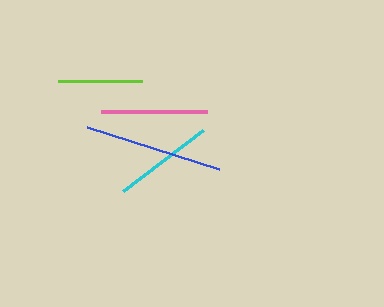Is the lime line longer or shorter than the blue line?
The blue line is longer than the lime line.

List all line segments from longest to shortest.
From longest to shortest: blue, pink, cyan, lime.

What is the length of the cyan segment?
The cyan segment is approximately 101 pixels long.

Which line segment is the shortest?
The lime line is the shortest at approximately 84 pixels.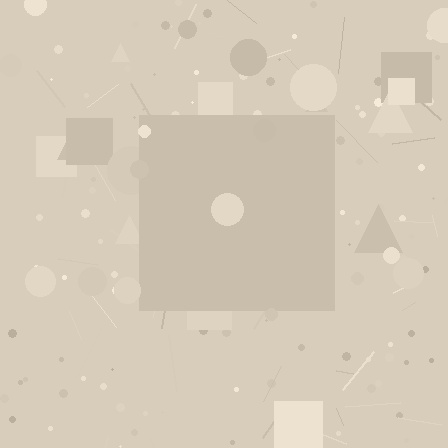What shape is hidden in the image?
A square is hidden in the image.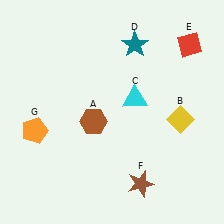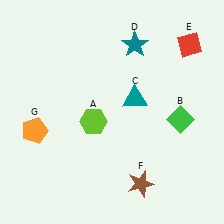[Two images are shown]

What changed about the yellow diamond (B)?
In Image 1, B is yellow. In Image 2, it changed to green.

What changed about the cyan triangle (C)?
In Image 1, C is cyan. In Image 2, it changed to teal.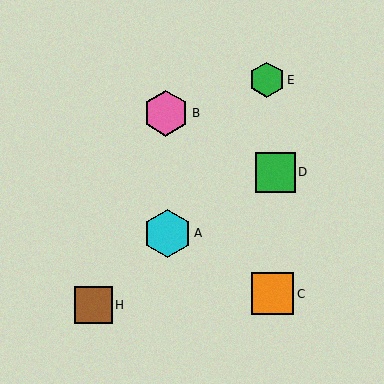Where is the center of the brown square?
The center of the brown square is at (93, 305).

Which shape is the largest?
The cyan hexagon (labeled A) is the largest.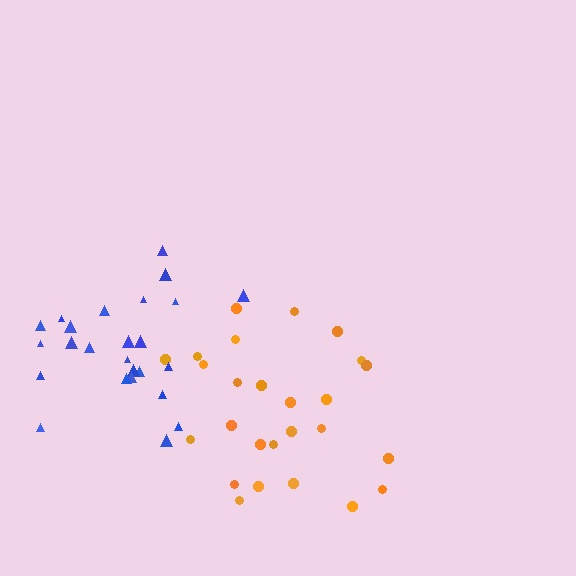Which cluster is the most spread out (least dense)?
Orange.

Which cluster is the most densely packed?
Blue.